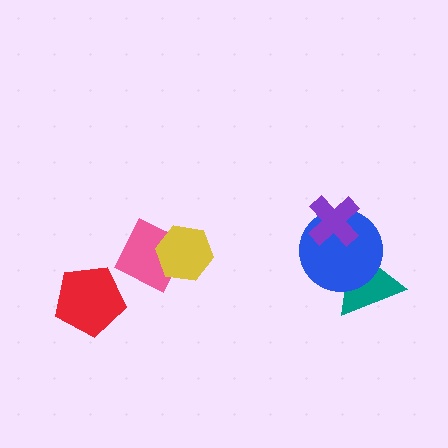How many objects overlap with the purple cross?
1 object overlaps with the purple cross.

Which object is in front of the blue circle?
The purple cross is in front of the blue circle.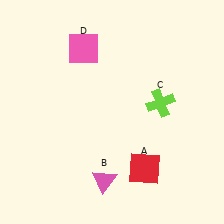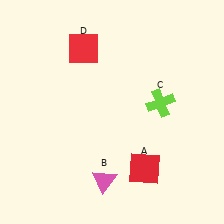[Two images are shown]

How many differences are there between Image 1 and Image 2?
There is 1 difference between the two images.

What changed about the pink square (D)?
In Image 1, D is pink. In Image 2, it changed to red.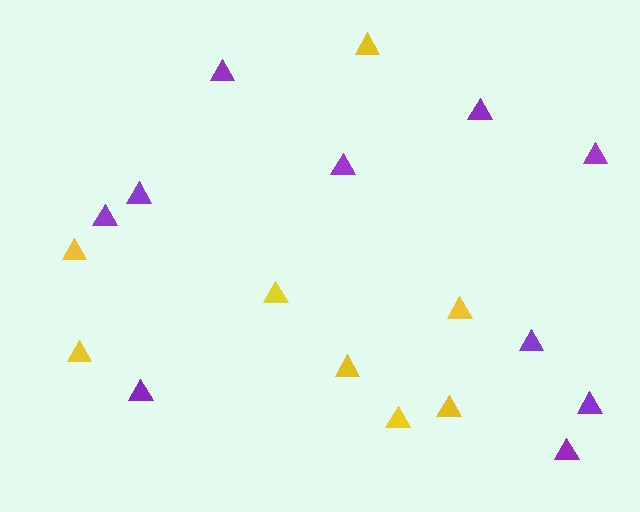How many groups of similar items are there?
There are 2 groups: one group of purple triangles (10) and one group of yellow triangles (8).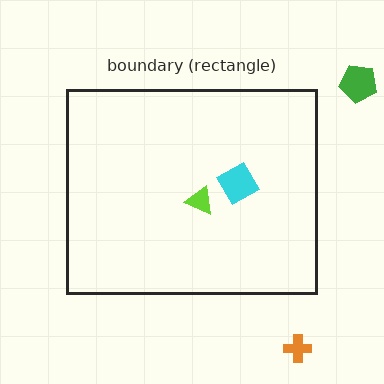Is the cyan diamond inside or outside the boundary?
Inside.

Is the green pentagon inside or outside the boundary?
Outside.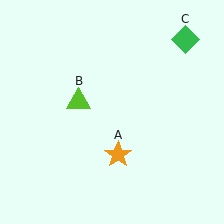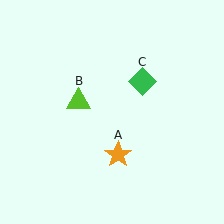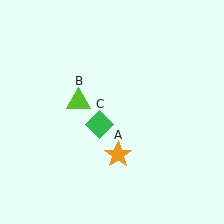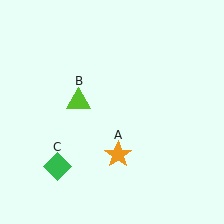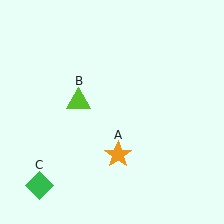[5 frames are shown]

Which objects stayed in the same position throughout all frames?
Orange star (object A) and lime triangle (object B) remained stationary.